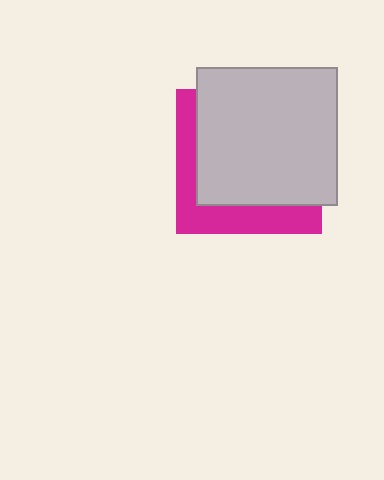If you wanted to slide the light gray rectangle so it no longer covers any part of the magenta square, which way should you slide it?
Slide it toward the upper-right — that is the most direct way to separate the two shapes.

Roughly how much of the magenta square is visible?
A small part of it is visible (roughly 30%).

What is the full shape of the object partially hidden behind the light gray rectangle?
The partially hidden object is a magenta square.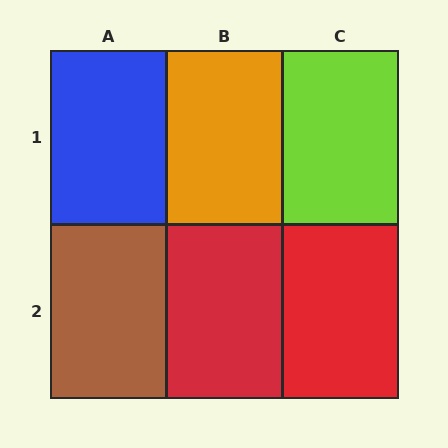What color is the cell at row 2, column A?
Brown.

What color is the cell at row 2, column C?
Red.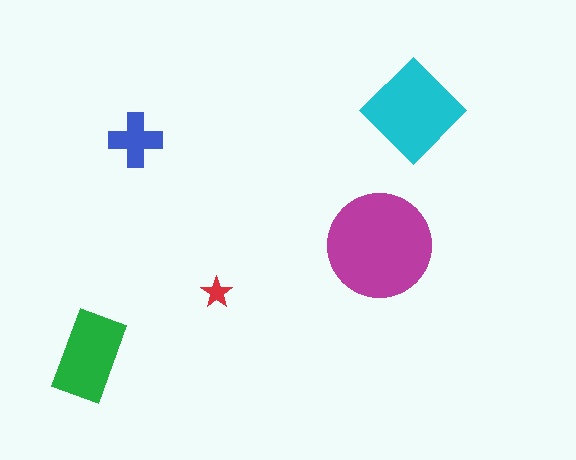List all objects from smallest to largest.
The red star, the blue cross, the green rectangle, the cyan diamond, the magenta circle.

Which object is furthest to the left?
The green rectangle is leftmost.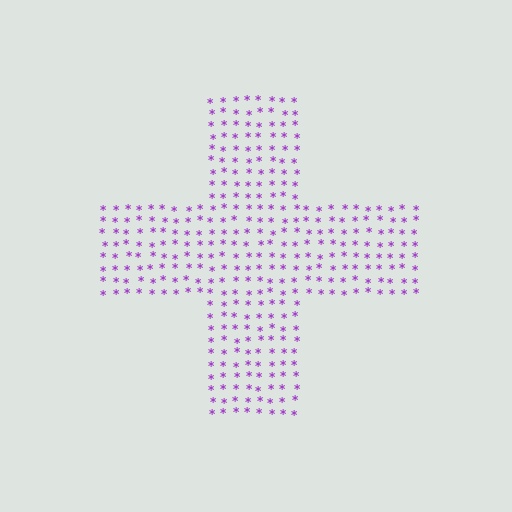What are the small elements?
The small elements are asterisks.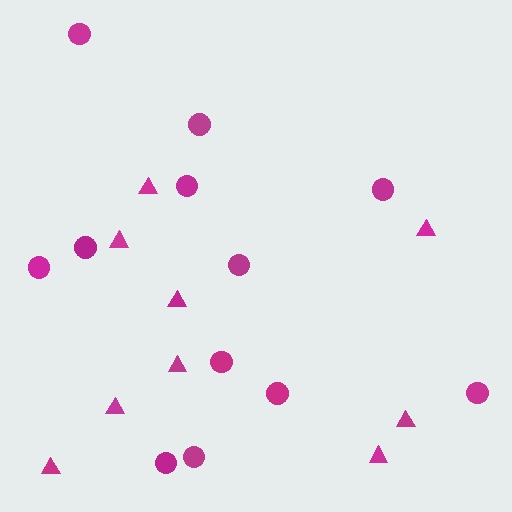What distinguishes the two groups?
There are 2 groups: one group of triangles (9) and one group of circles (12).